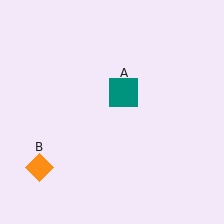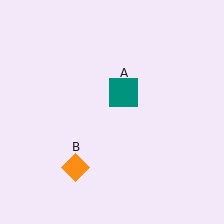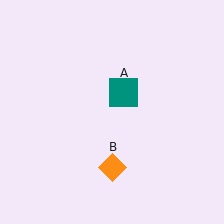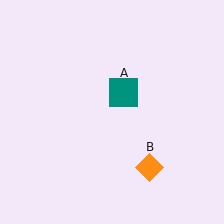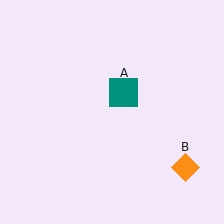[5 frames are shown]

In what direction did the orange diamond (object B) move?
The orange diamond (object B) moved right.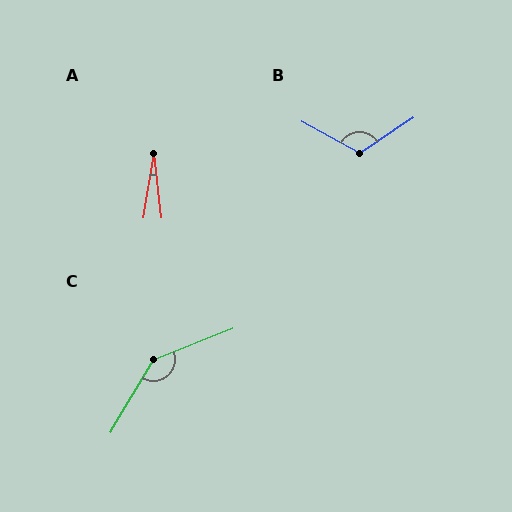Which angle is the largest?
C, at approximately 142 degrees.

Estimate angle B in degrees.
Approximately 117 degrees.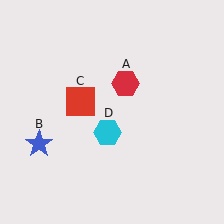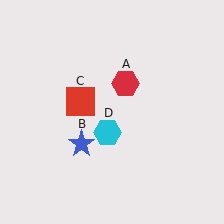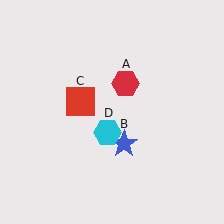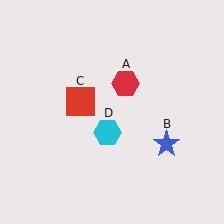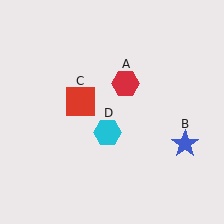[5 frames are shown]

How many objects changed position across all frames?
1 object changed position: blue star (object B).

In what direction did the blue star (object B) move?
The blue star (object B) moved right.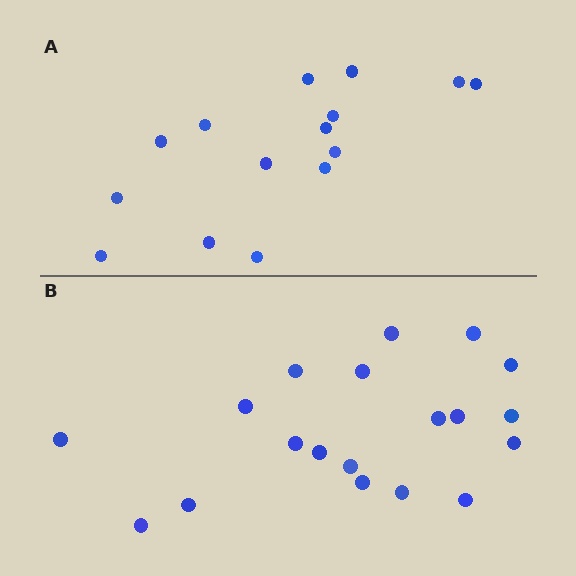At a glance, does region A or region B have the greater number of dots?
Region B (the bottom region) has more dots.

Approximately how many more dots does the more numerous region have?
Region B has about 4 more dots than region A.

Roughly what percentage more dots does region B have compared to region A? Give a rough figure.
About 25% more.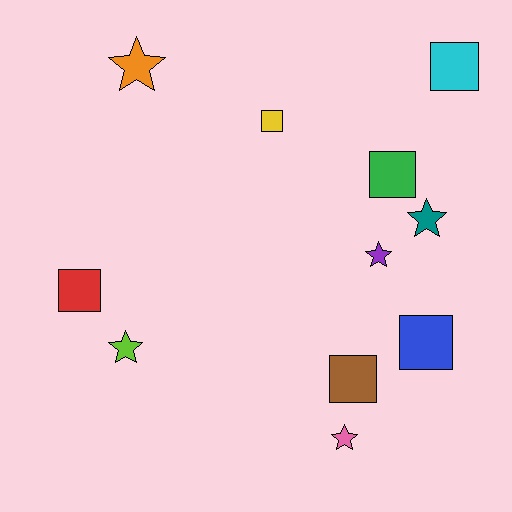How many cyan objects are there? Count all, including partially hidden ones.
There is 1 cyan object.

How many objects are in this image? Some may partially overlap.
There are 11 objects.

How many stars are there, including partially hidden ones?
There are 5 stars.